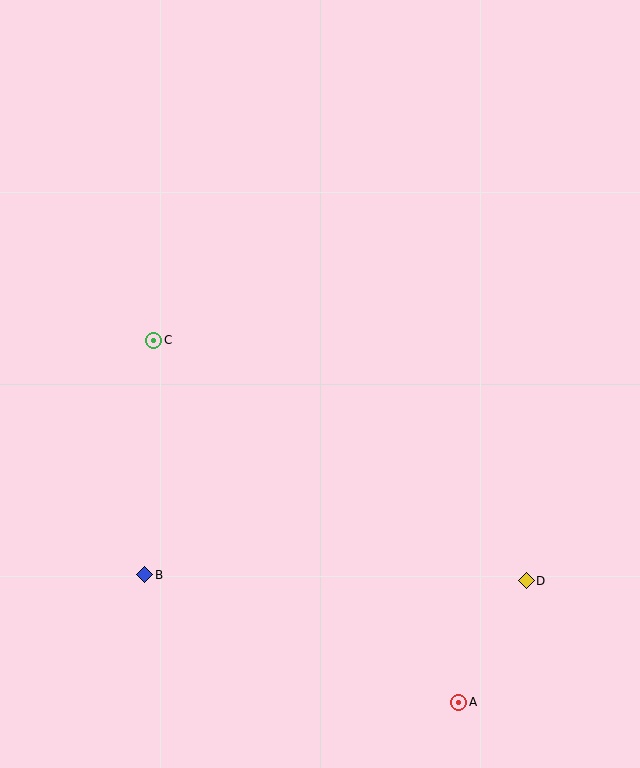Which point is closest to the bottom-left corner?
Point B is closest to the bottom-left corner.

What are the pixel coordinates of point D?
Point D is at (526, 581).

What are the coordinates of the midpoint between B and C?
The midpoint between B and C is at (149, 458).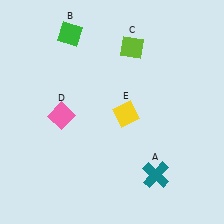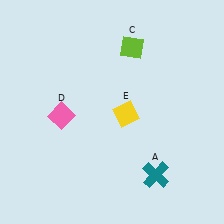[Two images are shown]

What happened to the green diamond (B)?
The green diamond (B) was removed in Image 2. It was in the top-left area of Image 1.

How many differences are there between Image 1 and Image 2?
There is 1 difference between the two images.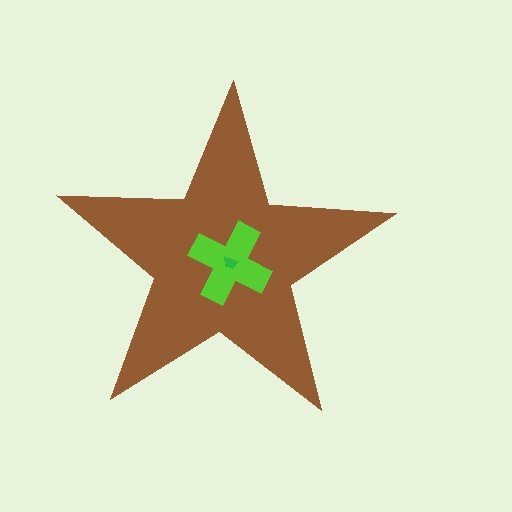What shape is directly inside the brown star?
The lime cross.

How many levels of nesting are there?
3.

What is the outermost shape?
The brown star.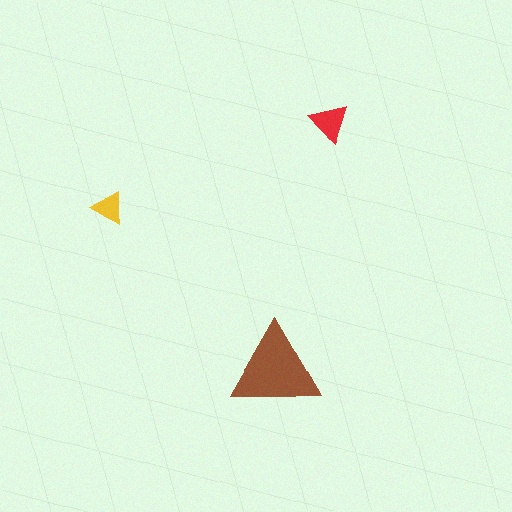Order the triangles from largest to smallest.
the brown one, the red one, the yellow one.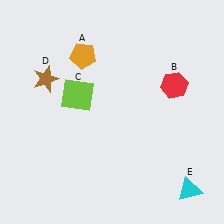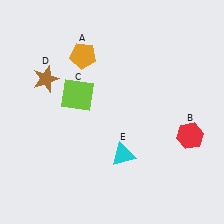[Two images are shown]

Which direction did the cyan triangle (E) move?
The cyan triangle (E) moved left.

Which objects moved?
The objects that moved are: the red hexagon (B), the cyan triangle (E).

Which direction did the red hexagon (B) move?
The red hexagon (B) moved down.